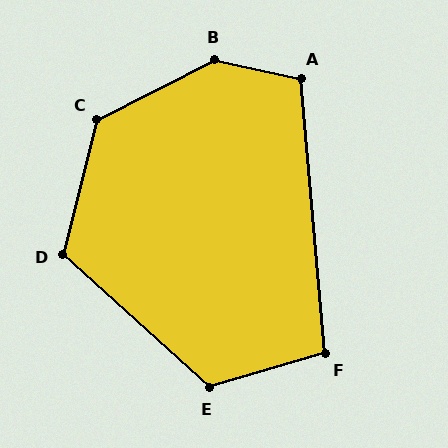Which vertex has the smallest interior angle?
F, at approximately 101 degrees.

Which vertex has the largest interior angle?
B, at approximately 141 degrees.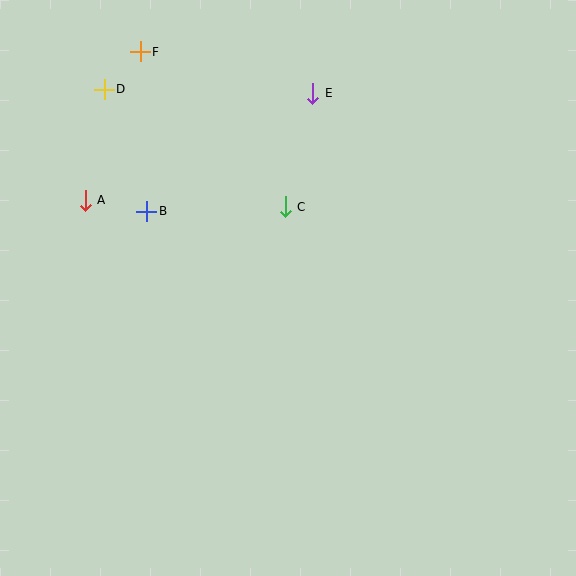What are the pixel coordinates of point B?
Point B is at (147, 211).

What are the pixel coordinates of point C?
Point C is at (285, 207).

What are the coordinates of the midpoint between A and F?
The midpoint between A and F is at (113, 126).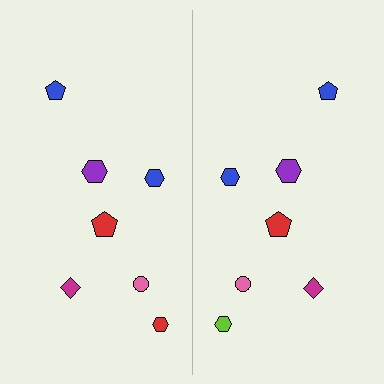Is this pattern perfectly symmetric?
No, the pattern is not perfectly symmetric. The lime hexagon on the right side breaks the symmetry — its mirror counterpart is red.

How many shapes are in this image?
There are 14 shapes in this image.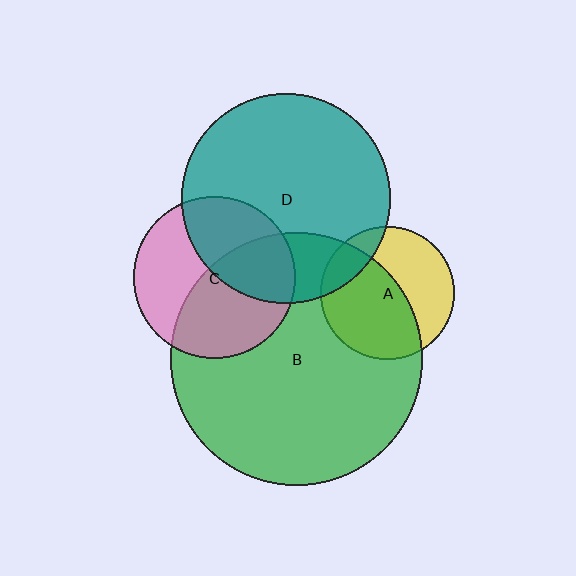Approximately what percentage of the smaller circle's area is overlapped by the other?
Approximately 50%.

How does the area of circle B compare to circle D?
Approximately 1.4 times.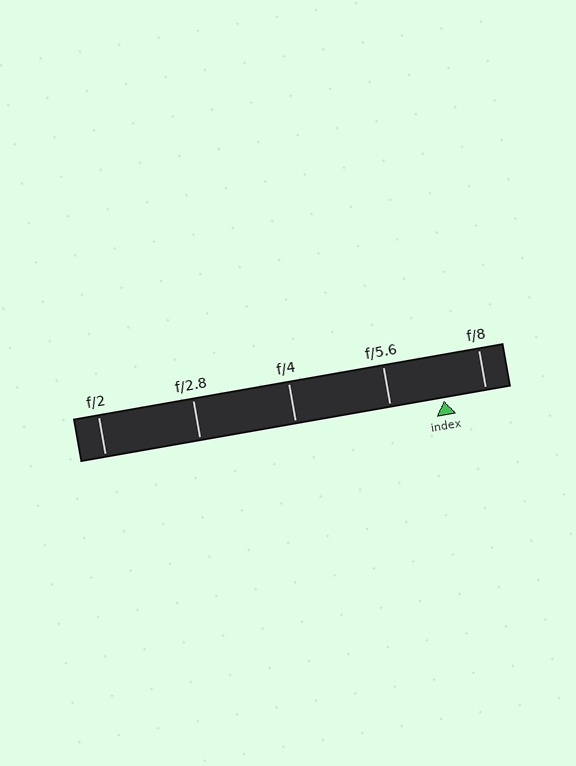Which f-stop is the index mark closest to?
The index mark is closest to f/8.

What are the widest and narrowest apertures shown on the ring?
The widest aperture shown is f/2 and the narrowest is f/8.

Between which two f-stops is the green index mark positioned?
The index mark is between f/5.6 and f/8.